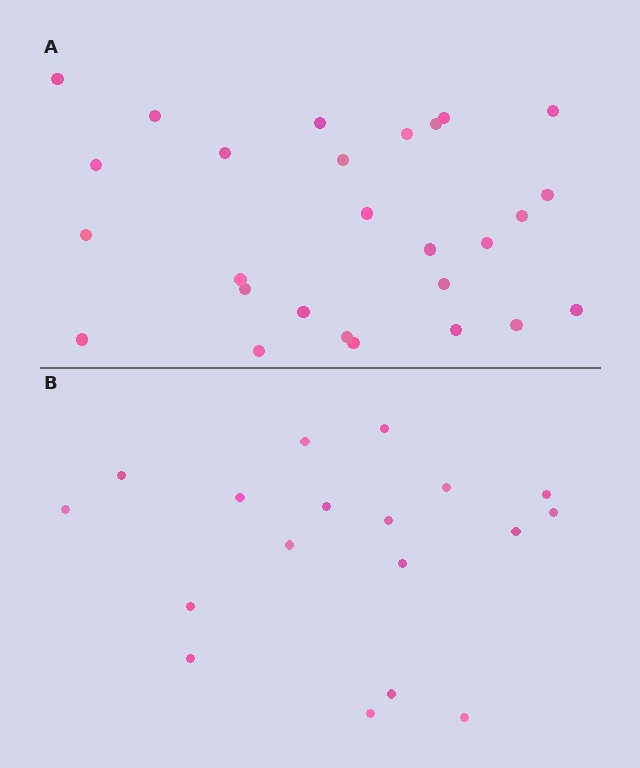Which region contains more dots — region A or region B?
Region A (the top region) has more dots.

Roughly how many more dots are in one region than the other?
Region A has roughly 8 or so more dots than region B.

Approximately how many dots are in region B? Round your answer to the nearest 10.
About 20 dots. (The exact count is 18, which rounds to 20.)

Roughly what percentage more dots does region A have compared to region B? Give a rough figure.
About 50% more.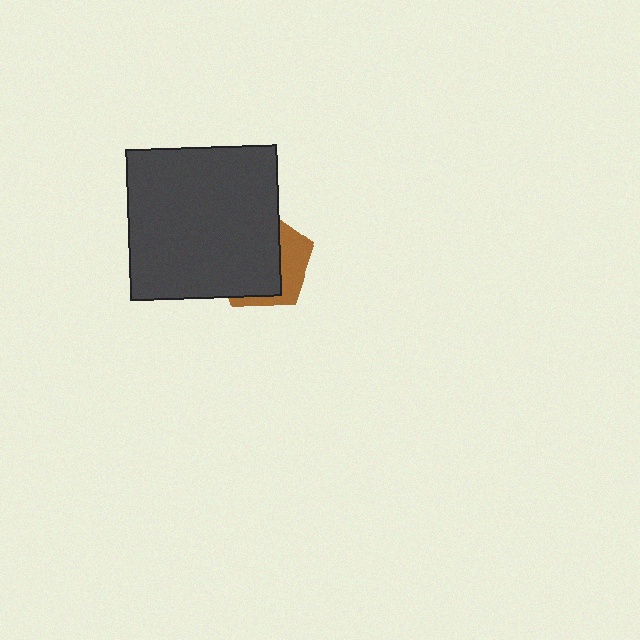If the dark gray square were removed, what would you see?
You would see the complete brown pentagon.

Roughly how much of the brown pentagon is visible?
A small part of it is visible (roughly 32%).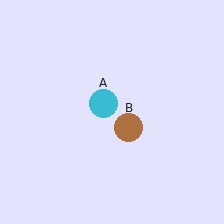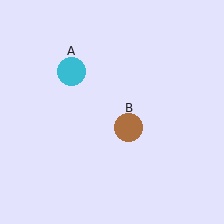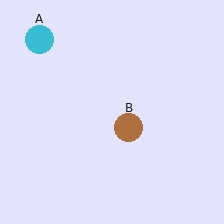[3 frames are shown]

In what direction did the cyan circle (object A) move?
The cyan circle (object A) moved up and to the left.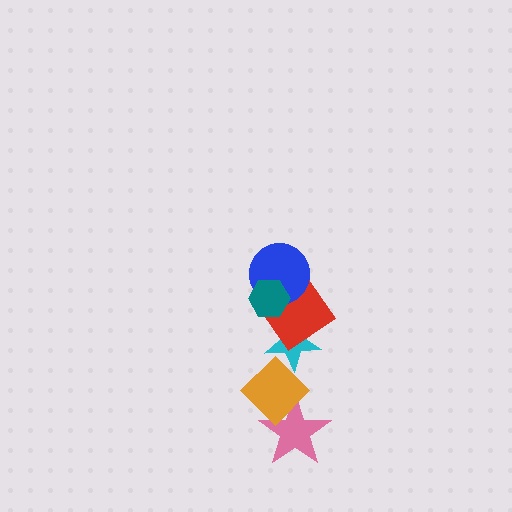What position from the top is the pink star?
The pink star is 6th from the top.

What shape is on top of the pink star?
The orange diamond is on top of the pink star.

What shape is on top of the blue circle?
The teal hexagon is on top of the blue circle.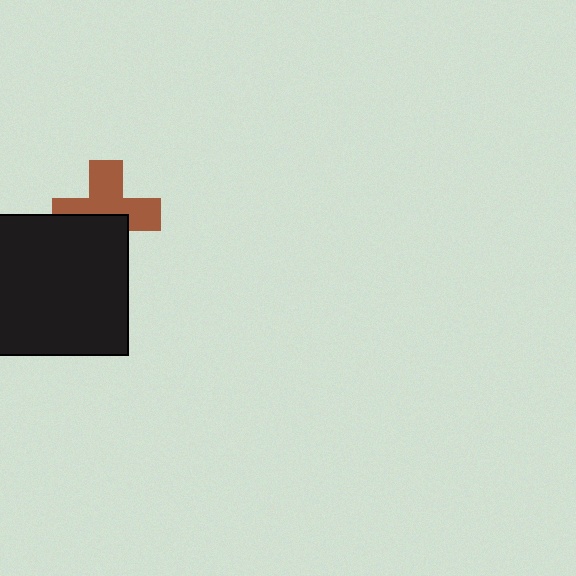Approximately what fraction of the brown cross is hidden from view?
Roughly 43% of the brown cross is hidden behind the black square.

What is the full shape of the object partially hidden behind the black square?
The partially hidden object is a brown cross.